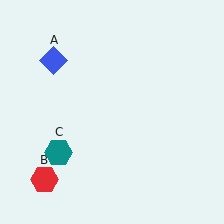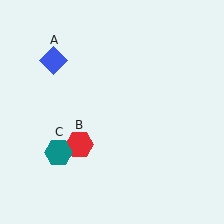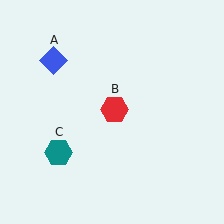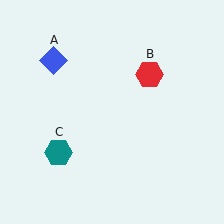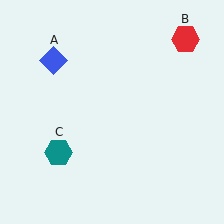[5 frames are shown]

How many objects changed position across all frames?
1 object changed position: red hexagon (object B).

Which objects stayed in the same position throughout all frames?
Blue diamond (object A) and teal hexagon (object C) remained stationary.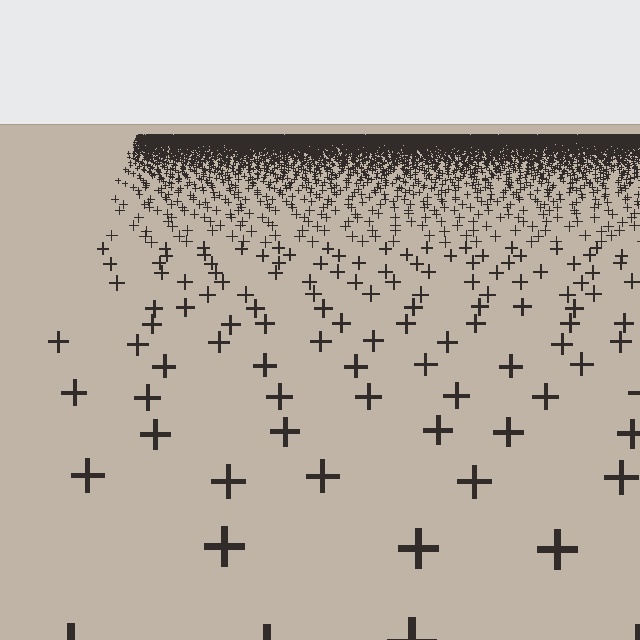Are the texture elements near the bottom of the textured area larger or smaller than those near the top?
Larger. Near the bottom, elements are closer to the viewer and appear at a bigger on-screen size.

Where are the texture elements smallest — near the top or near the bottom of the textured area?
Near the top.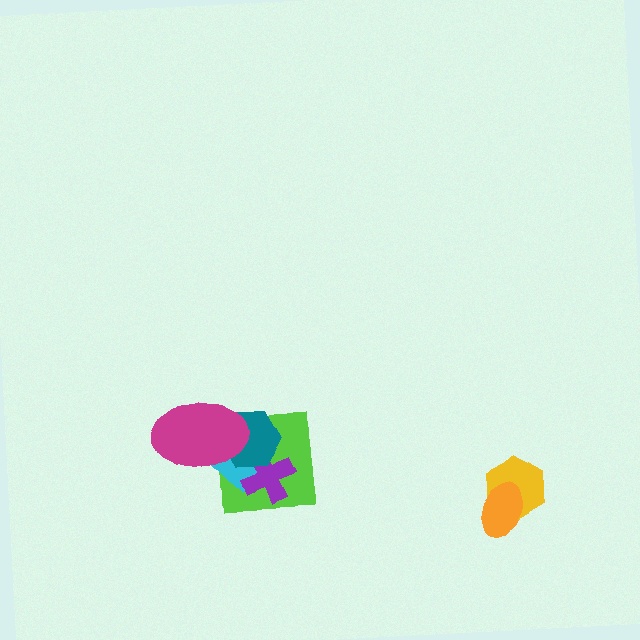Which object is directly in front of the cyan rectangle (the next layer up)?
The purple cross is directly in front of the cyan rectangle.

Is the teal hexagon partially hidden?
Yes, it is partially covered by another shape.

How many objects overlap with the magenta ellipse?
3 objects overlap with the magenta ellipse.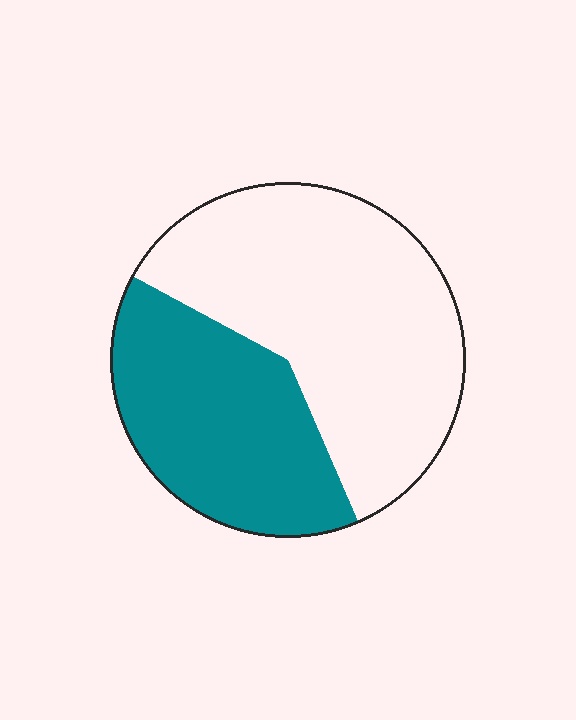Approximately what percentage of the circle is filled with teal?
Approximately 40%.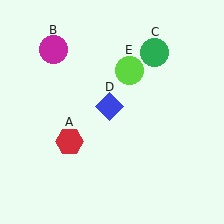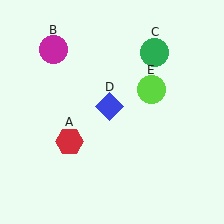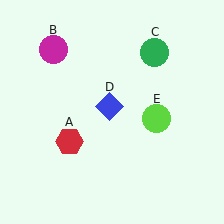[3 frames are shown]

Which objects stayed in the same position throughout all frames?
Red hexagon (object A) and magenta circle (object B) and green circle (object C) and blue diamond (object D) remained stationary.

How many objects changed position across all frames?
1 object changed position: lime circle (object E).